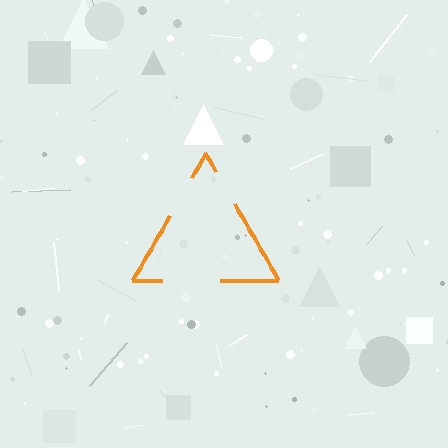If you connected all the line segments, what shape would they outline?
They would outline a triangle.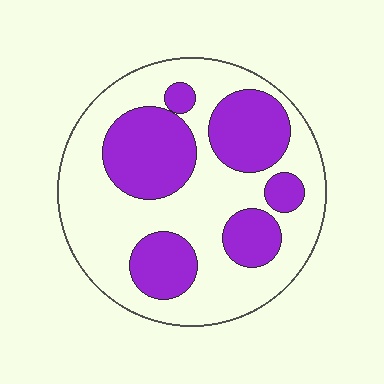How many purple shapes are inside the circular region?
6.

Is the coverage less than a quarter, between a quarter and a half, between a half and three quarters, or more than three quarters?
Between a quarter and a half.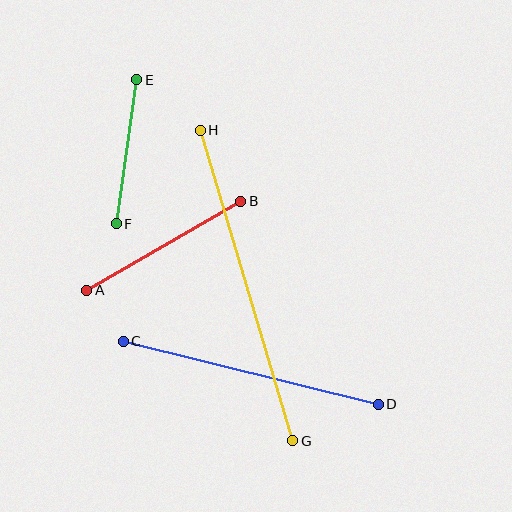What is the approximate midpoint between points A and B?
The midpoint is at approximately (164, 246) pixels.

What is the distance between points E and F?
The distance is approximately 146 pixels.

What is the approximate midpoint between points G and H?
The midpoint is at approximately (246, 285) pixels.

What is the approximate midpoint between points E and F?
The midpoint is at approximately (127, 152) pixels.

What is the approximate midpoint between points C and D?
The midpoint is at approximately (251, 373) pixels.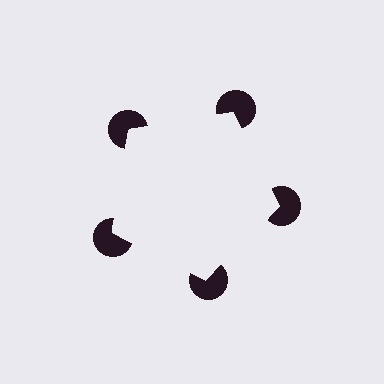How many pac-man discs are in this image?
There are 5 — one at each vertex of the illusory pentagon.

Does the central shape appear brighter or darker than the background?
It typically appears slightly brighter than the background, even though no actual brightness change is drawn.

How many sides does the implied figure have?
5 sides.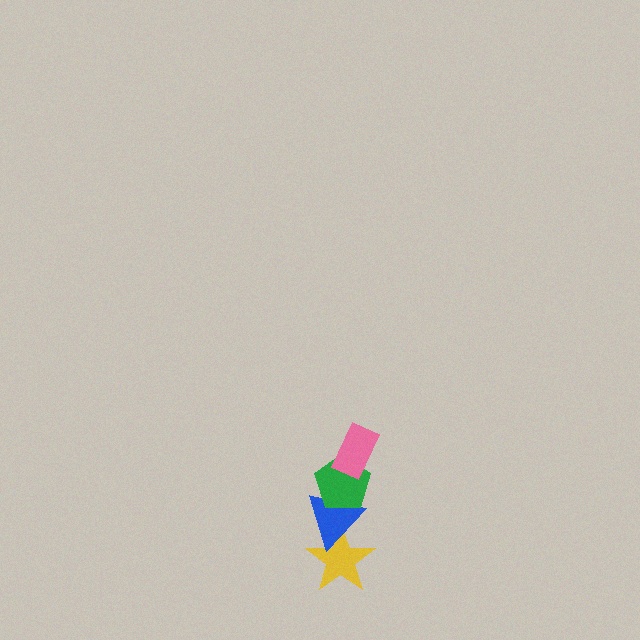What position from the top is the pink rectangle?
The pink rectangle is 1st from the top.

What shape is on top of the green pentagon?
The pink rectangle is on top of the green pentagon.